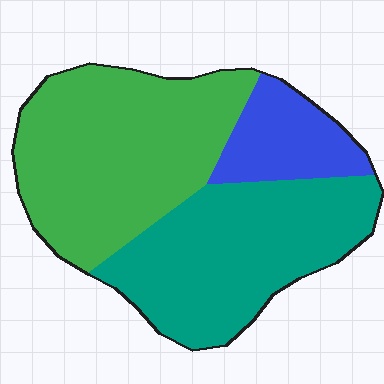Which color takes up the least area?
Blue, at roughly 15%.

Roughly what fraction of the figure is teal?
Teal takes up about two fifths (2/5) of the figure.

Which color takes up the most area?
Green, at roughly 45%.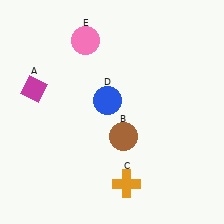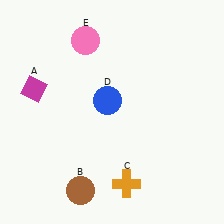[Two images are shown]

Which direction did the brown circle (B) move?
The brown circle (B) moved down.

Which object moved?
The brown circle (B) moved down.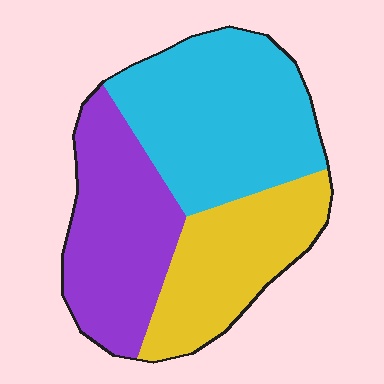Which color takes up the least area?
Yellow, at roughly 25%.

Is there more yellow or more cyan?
Cyan.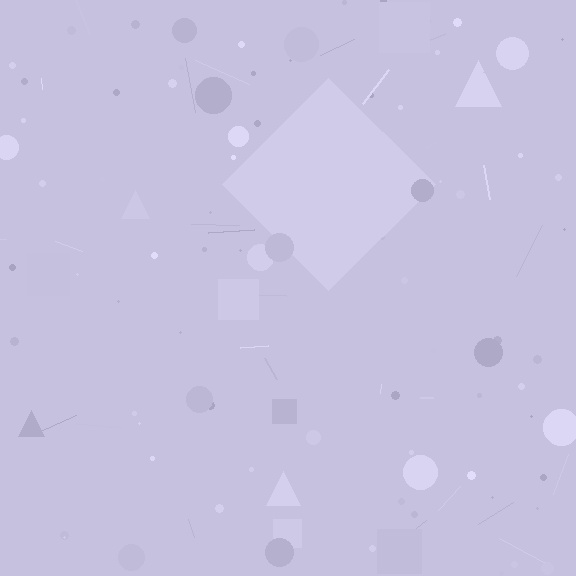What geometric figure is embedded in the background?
A diamond is embedded in the background.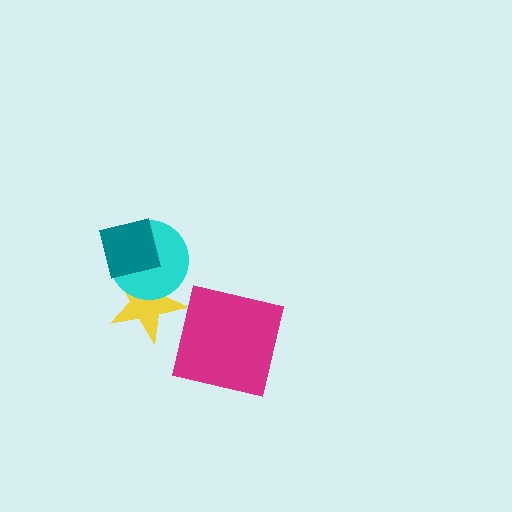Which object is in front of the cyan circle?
The teal square is in front of the cyan circle.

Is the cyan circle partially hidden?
Yes, it is partially covered by another shape.